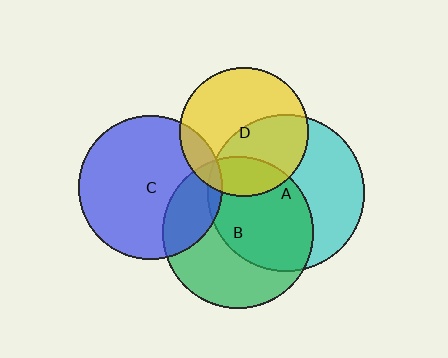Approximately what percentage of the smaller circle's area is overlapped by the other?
Approximately 5%.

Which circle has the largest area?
Circle A (cyan).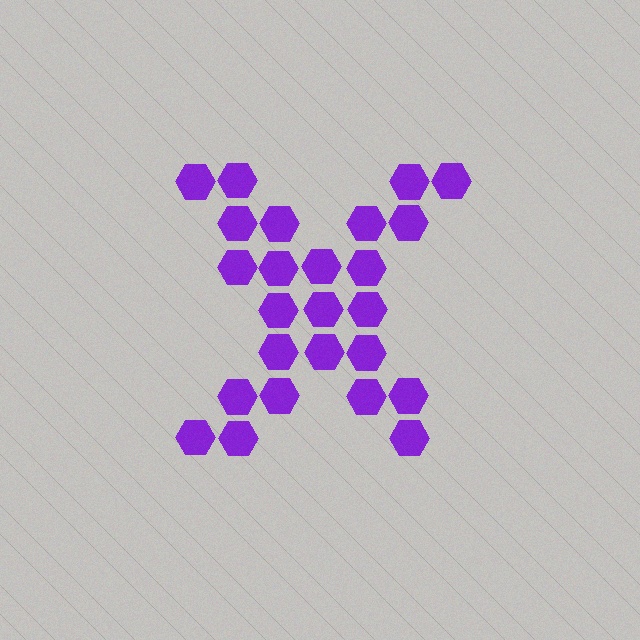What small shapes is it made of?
It is made of small hexagons.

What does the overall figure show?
The overall figure shows the letter X.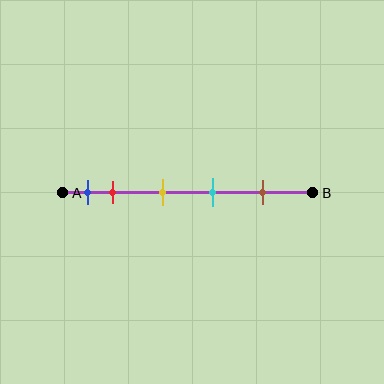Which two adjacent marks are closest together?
The blue and red marks are the closest adjacent pair.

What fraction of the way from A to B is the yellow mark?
The yellow mark is approximately 40% (0.4) of the way from A to B.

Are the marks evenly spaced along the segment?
No, the marks are not evenly spaced.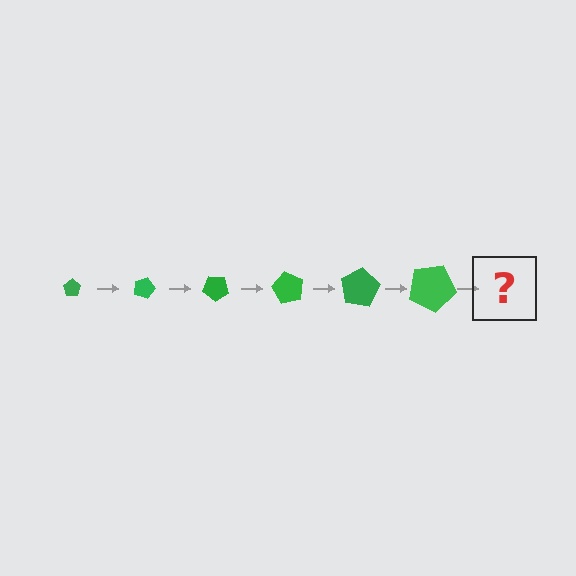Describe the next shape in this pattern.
It should be a pentagon, larger than the previous one and rotated 120 degrees from the start.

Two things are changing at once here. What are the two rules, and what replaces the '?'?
The two rules are that the pentagon grows larger each step and it rotates 20 degrees each step. The '?' should be a pentagon, larger than the previous one and rotated 120 degrees from the start.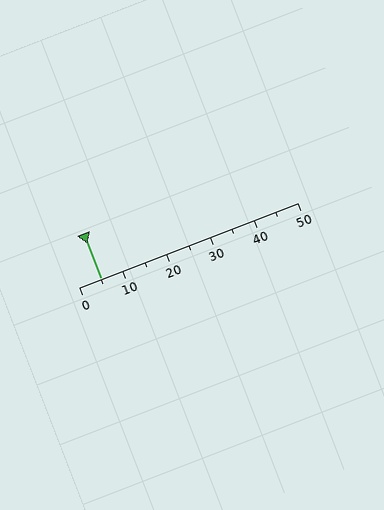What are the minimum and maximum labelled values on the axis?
The axis runs from 0 to 50.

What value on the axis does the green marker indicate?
The marker indicates approximately 5.